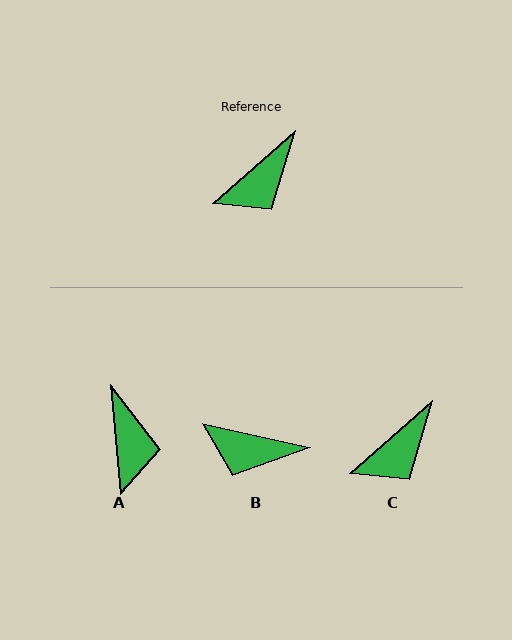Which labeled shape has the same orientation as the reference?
C.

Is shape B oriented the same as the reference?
No, it is off by about 54 degrees.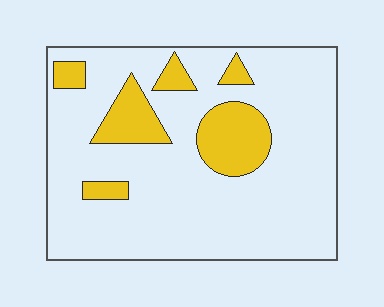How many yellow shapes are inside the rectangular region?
6.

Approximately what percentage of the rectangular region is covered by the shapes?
Approximately 20%.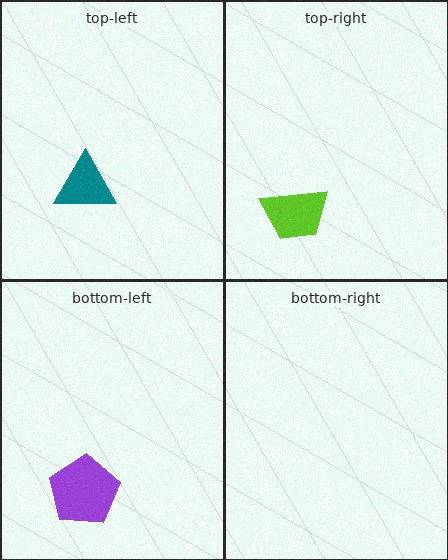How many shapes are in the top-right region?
1.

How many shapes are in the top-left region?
1.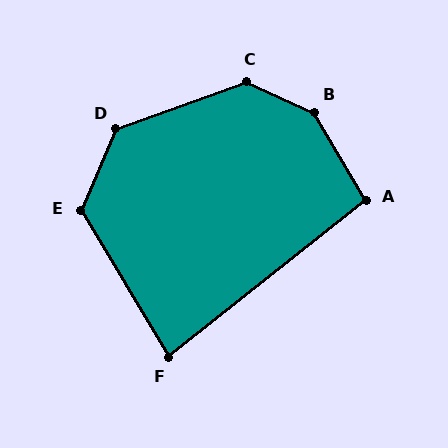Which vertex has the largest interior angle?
B, at approximately 144 degrees.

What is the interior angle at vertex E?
Approximately 126 degrees (obtuse).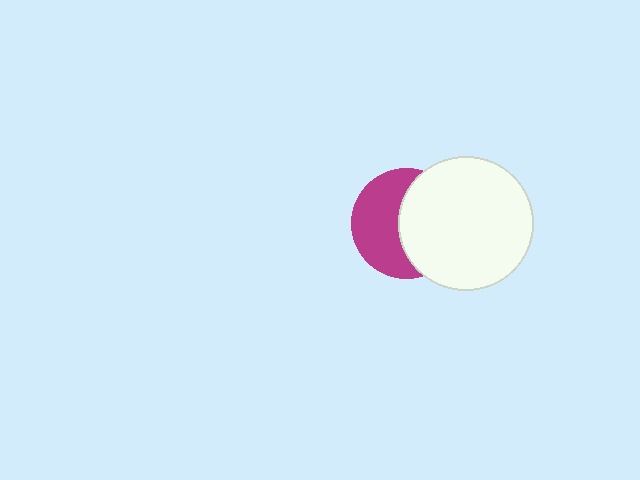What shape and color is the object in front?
The object in front is a white circle.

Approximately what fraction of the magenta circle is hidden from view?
Roughly 50% of the magenta circle is hidden behind the white circle.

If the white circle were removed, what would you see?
You would see the complete magenta circle.